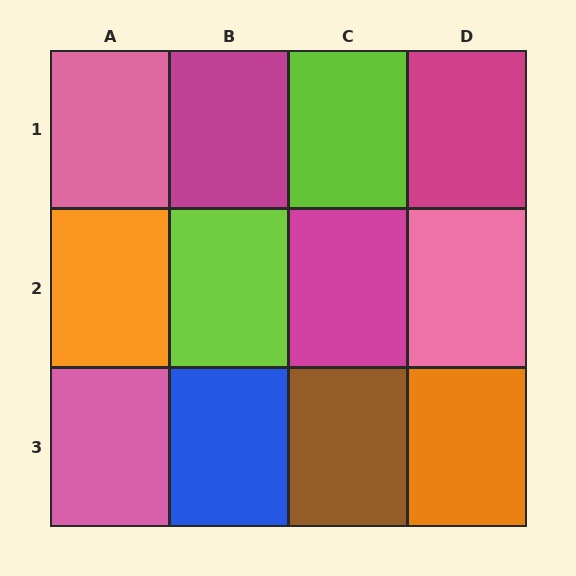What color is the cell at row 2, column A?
Orange.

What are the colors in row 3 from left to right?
Pink, blue, brown, orange.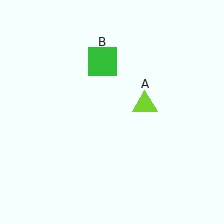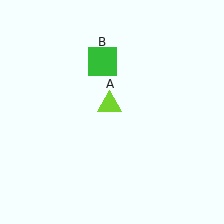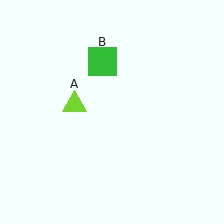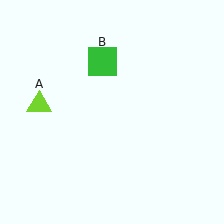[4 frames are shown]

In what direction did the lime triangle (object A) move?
The lime triangle (object A) moved left.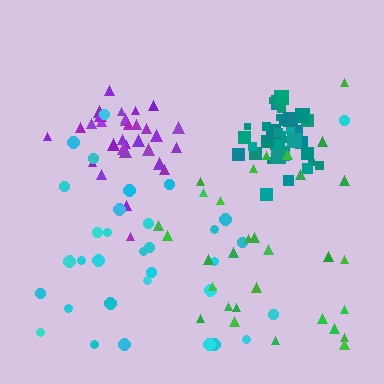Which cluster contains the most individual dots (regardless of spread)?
Teal (35).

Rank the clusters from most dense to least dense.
teal, purple, green, cyan.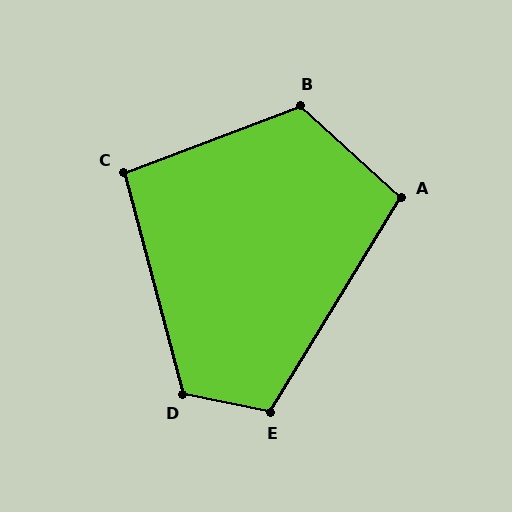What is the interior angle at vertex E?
Approximately 110 degrees (obtuse).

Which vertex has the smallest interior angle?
C, at approximately 96 degrees.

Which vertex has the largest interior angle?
B, at approximately 117 degrees.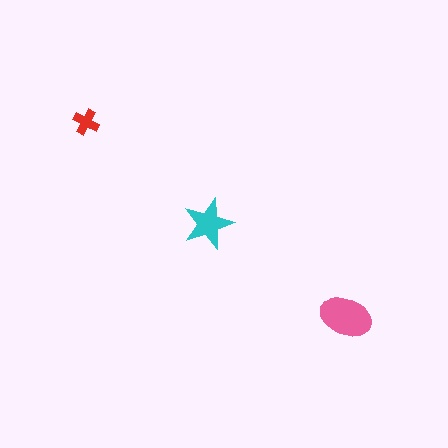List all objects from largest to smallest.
The pink ellipse, the cyan star, the red cross.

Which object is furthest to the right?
The pink ellipse is rightmost.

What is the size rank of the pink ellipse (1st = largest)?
1st.